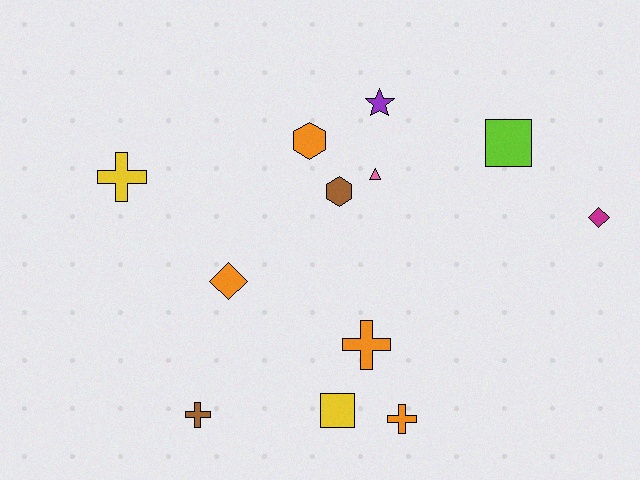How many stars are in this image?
There is 1 star.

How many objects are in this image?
There are 12 objects.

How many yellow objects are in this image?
There are 2 yellow objects.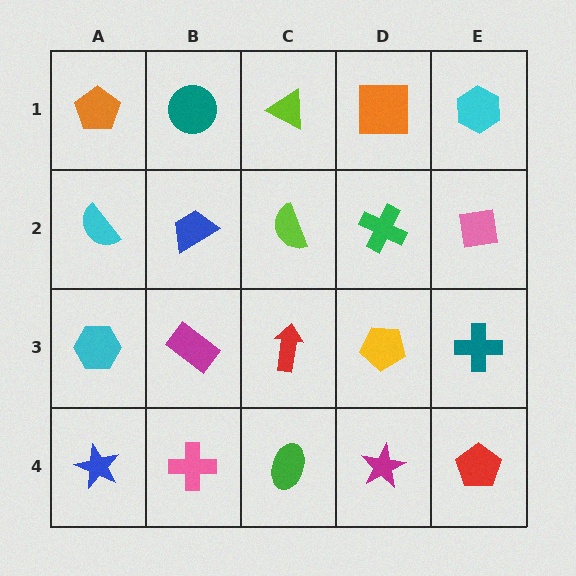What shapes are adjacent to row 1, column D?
A green cross (row 2, column D), a lime triangle (row 1, column C), a cyan hexagon (row 1, column E).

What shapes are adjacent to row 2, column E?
A cyan hexagon (row 1, column E), a teal cross (row 3, column E), a green cross (row 2, column D).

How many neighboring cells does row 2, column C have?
4.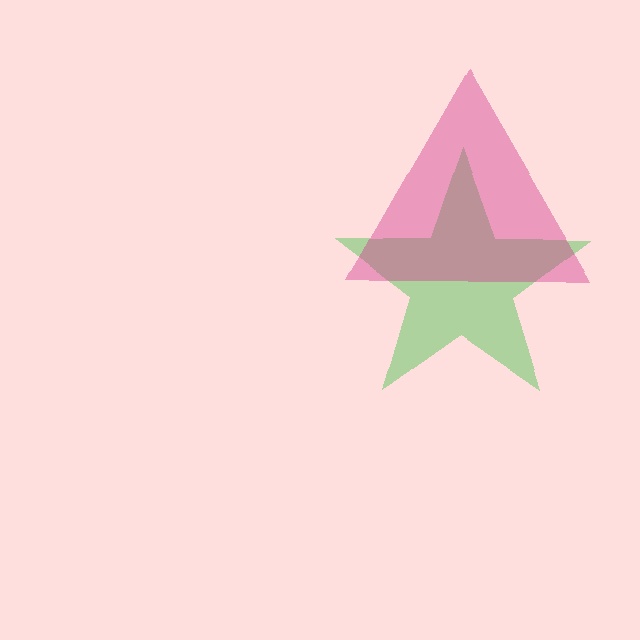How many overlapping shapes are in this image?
There are 2 overlapping shapes in the image.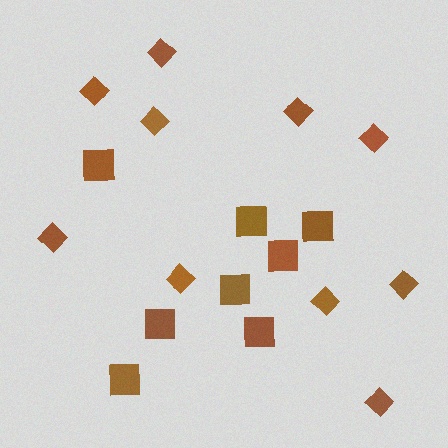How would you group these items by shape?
There are 2 groups: one group of squares (8) and one group of diamonds (10).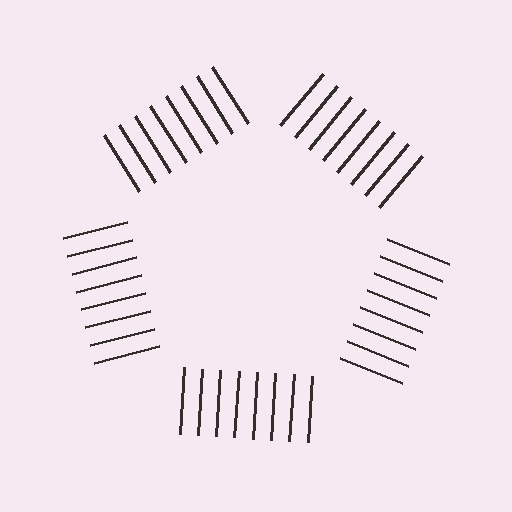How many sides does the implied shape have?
5 sides — the line-ends trace a pentagon.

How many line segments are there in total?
40 — 8 along each of the 5 edges.